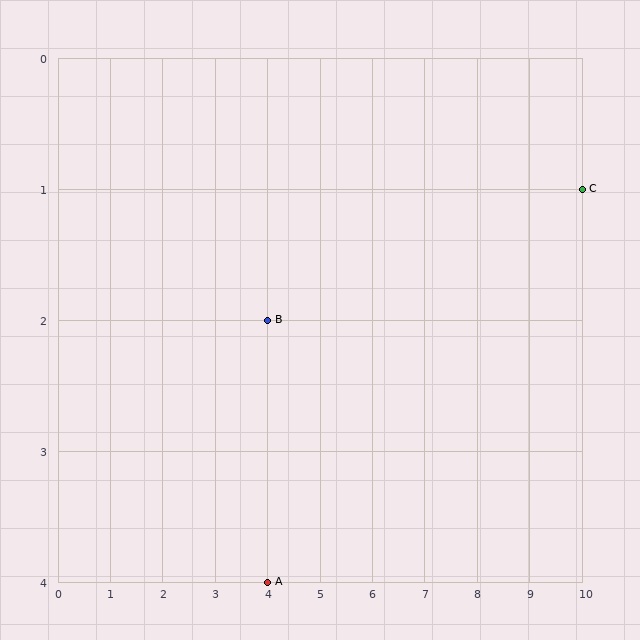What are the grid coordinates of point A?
Point A is at grid coordinates (4, 4).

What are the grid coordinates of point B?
Point B is at grid coordinates (4, 2).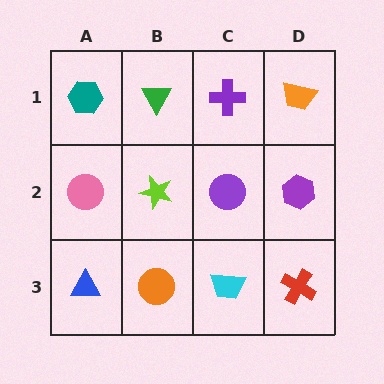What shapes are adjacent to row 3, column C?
A purple circle (row 2, column C), an orange circle (row 3, column B), a red cross (row 3, column D).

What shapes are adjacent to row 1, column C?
A purple circle (row 2, column C), a green triangle (row 1, column B), an orange trapezoid (row 1, column D).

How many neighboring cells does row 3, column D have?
2.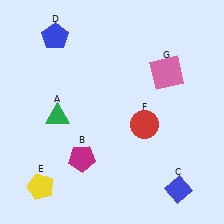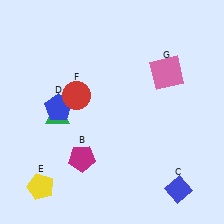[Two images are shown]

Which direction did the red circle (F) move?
The red circle (F) moved left.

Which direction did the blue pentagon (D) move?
The blue pentagon (D) moved down.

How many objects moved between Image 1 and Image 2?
2 objects moved between the two images.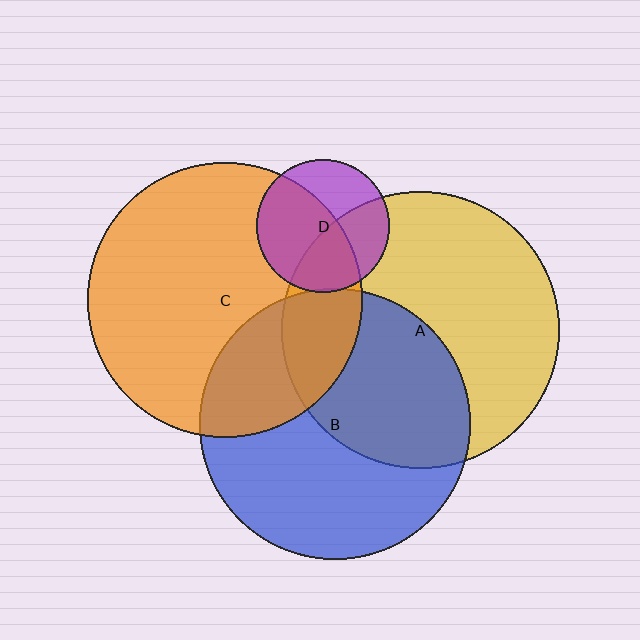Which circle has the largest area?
Circle A (yellow).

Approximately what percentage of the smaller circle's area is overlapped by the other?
Approximately 45%.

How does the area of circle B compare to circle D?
Approximately 4.2 times.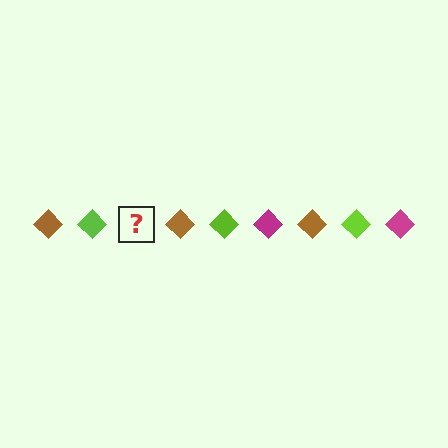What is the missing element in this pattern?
The missing element is a magenta diamond.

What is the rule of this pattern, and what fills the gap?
The rule is that the pattern cycles through brown, lime, magenta diamonds. The gap should be filled with a magenta diamond.